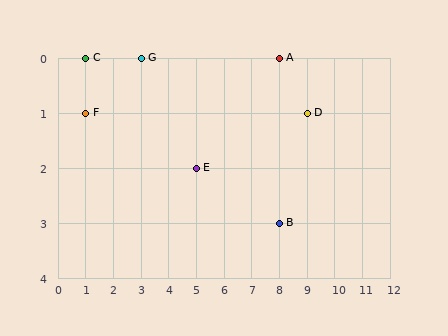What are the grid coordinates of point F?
Point F is at grid coordinates (1, 1).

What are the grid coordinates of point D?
Point D is at grid coordinates (9, 1).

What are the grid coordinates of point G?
Point G is at grid coordinates (3, 0).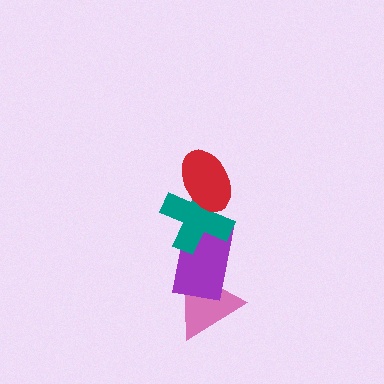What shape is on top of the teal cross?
The red ellipse is on top of the teal cross.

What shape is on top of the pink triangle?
The purple rectangle is on top of the pink triangle.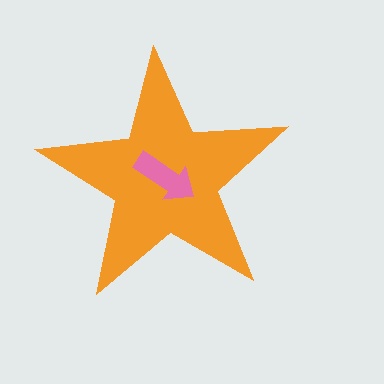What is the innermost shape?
The pink arrow.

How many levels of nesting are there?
2.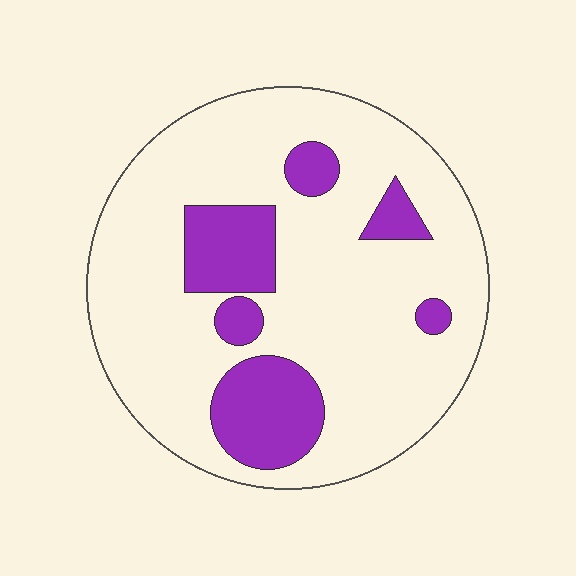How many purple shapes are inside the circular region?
6.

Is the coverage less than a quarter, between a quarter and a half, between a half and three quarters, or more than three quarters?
Less than a quarter.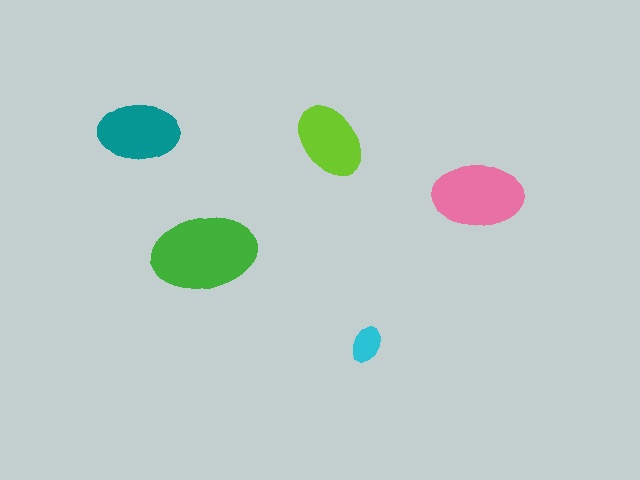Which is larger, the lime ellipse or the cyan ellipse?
The lime one.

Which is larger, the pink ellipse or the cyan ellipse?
The pink one.